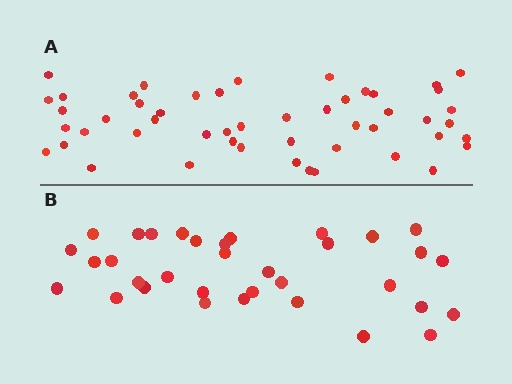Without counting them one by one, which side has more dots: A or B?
Region A (the top region) has more dots.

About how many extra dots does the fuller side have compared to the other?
Region A has approximately 15 more dots than region B.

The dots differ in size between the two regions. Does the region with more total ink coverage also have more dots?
No. Region B has more total ink coverage because its dots are larger, but region A actually contains more individual dots. Total area can be misleading — the number of items is what matters here.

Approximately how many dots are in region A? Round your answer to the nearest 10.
About 50 dots.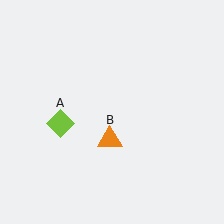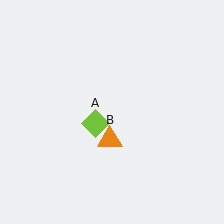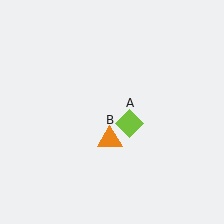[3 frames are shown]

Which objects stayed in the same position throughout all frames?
Orange triangle (object B) remained stationary.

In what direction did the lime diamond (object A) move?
The lime diamond (object A) moved right.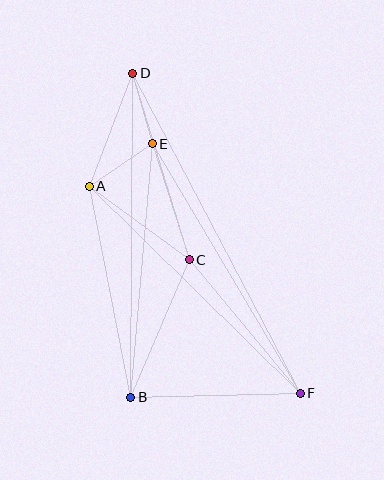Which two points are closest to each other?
Points D and E are closest to each other.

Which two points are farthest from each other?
Points D and F are farthest from each other.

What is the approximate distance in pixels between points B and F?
The distance between B and F is approximately 170 pixels.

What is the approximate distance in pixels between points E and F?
The distance between E and F is approximately 290 pixels.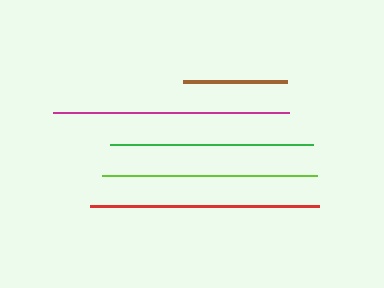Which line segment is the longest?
The magenta line is the longest at approximately 236 pixels.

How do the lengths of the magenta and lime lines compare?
The magenta and lime lines are approximately the same length.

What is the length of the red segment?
The red segment is approximately 229 pixels long.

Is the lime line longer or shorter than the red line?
The red line is longer than the lime line.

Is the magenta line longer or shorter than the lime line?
The magenta line is longer than the lime line.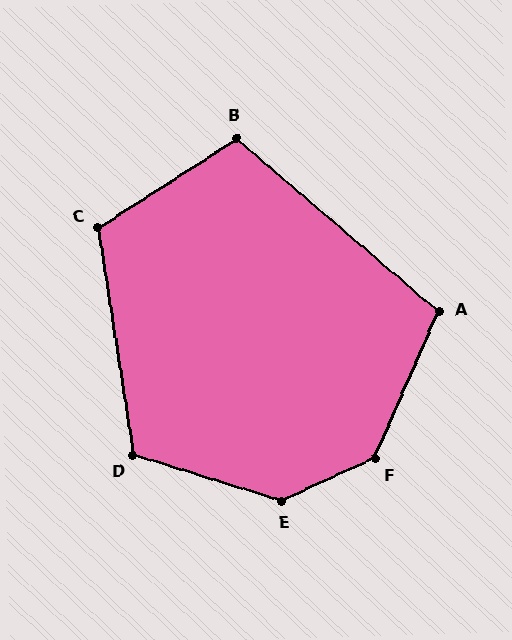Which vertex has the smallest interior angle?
B, at approximately 106 degrees.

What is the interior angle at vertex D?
Approximately 116 degrees (obtuse).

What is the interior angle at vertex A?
Approximately 107 degrees (obtuse).